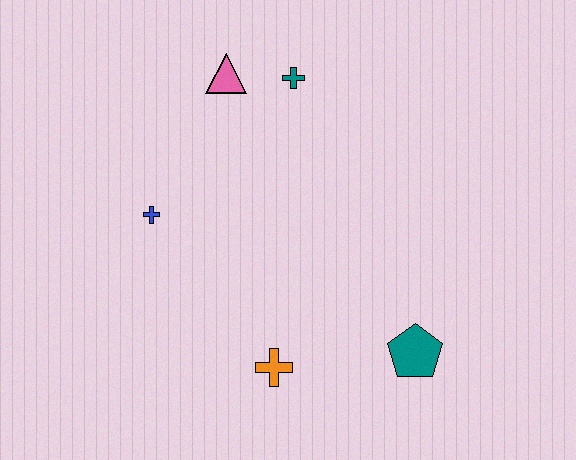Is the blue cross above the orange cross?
Yes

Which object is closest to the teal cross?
The pink triangle is closest to the teal cross.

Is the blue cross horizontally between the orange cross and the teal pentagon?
No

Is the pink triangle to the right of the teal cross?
No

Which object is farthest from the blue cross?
The teal pentagon is farthest from the blue cross.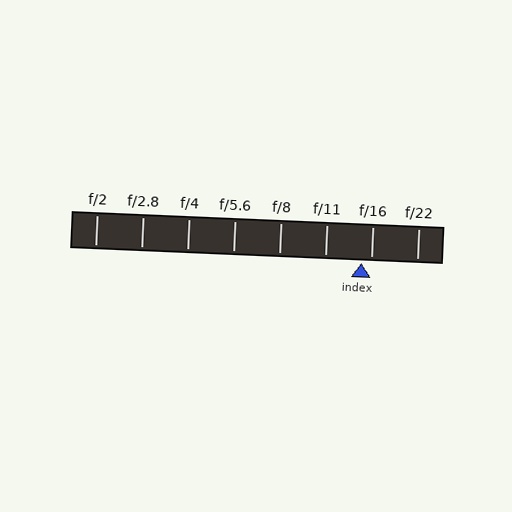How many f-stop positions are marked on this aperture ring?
There are 8 f-stop positions marked.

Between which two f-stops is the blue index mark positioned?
The index mark is between f/11 and f/16.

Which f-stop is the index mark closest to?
The index mark is closest to f/16.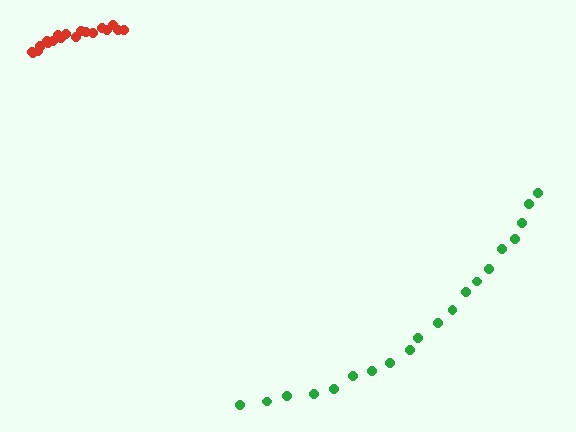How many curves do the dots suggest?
There are 2 distinct paths.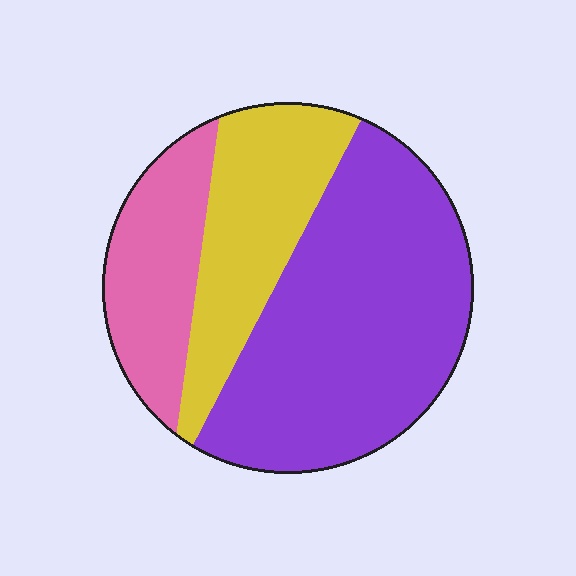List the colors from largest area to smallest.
From largest to smallest: purple, yellow, pink.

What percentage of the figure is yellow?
Yellow takes up between a quarter and a half of the figure.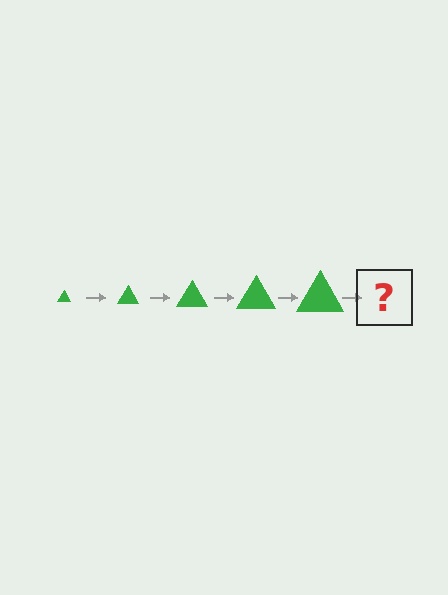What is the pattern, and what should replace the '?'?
The pattern is that the triangle gets progressively larger each step. The '?' should be a green triangle, larger than the previous one.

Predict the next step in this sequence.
The next step is a green triangle, larger than the previous one.